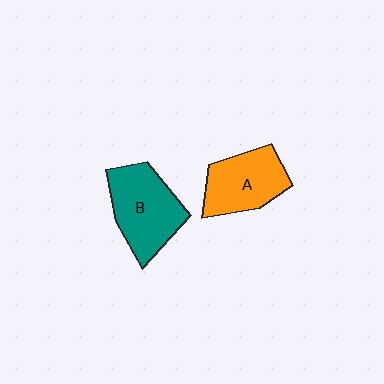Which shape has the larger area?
Shape B (teal).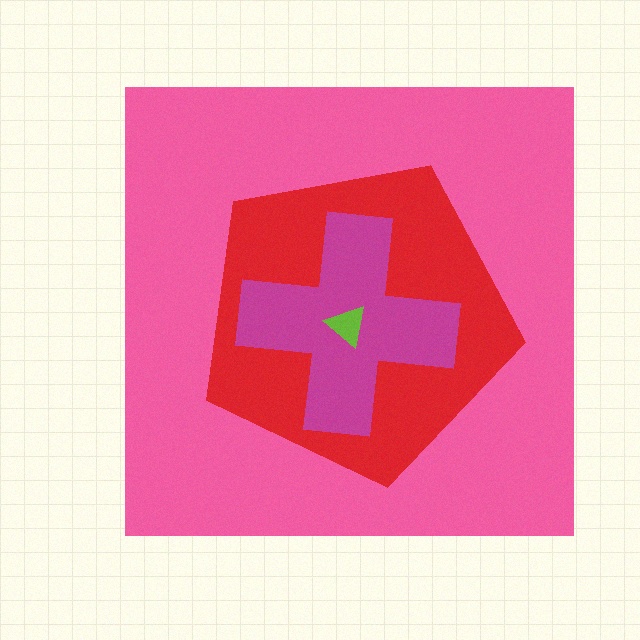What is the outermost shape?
The pink square.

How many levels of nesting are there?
4.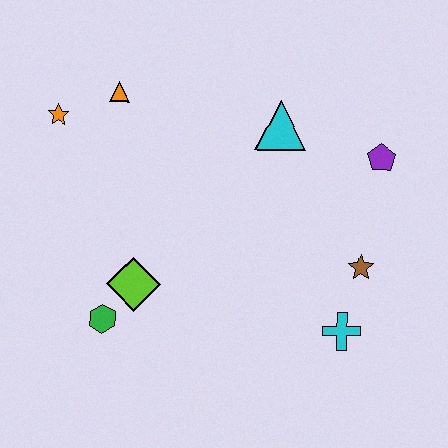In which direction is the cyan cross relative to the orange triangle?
The cyan cross is below the orange triangle.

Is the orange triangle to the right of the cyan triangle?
No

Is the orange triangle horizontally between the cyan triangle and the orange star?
Yes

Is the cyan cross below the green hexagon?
Yes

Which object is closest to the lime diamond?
The green hexagon is closest to the lime diamond.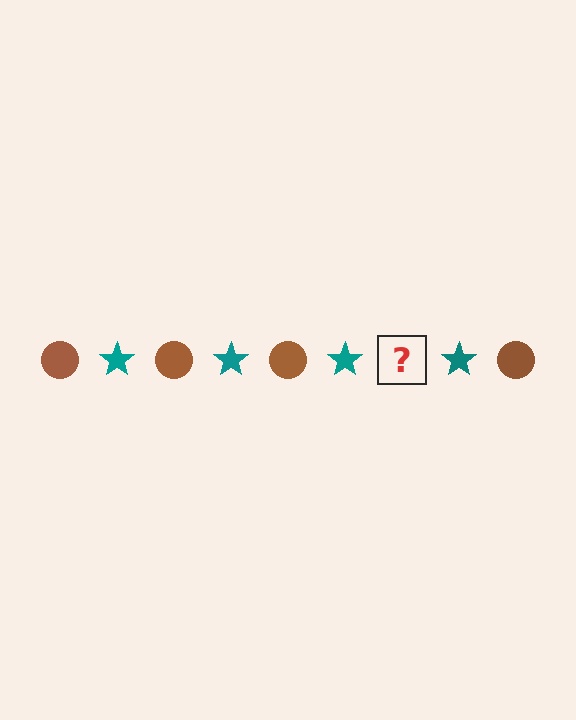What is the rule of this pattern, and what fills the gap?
The rule is that the pattern alternates between brown circle and teal star. The gap should be filled with a brown circle.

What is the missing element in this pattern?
The missing element is a brown circle.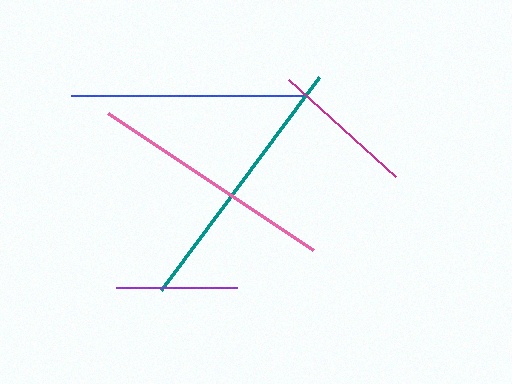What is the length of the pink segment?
The pink segment is approximately 246 pixels long.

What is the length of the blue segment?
The blue segment is approximately 231 pixels long.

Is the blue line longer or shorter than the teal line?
The teal line is longer than the blue line.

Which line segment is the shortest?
The purple line is the shortest at approximately 122 pixels.